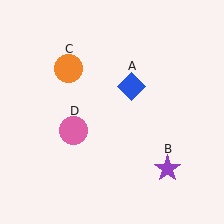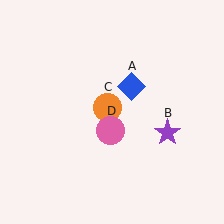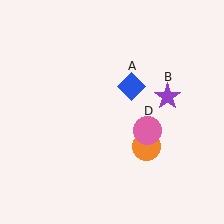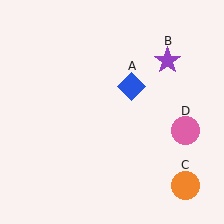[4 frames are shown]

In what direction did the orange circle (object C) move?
The orange circle (object C) moved down and to the right.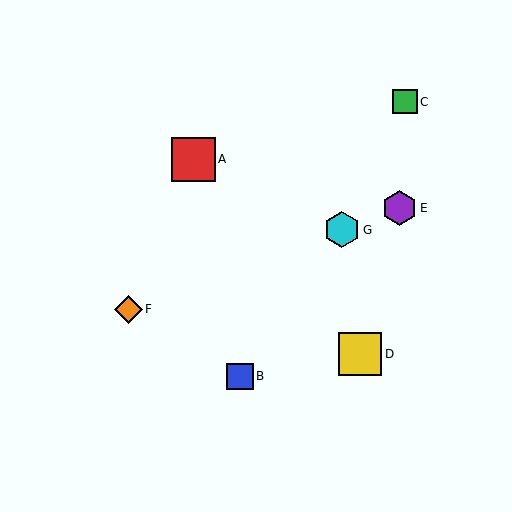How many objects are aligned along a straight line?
3 objects (E, F, G) are aligned along a straight line.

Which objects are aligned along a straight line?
Objects E, F, G are aligned along a straight line.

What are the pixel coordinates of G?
Object G is at (342, 230).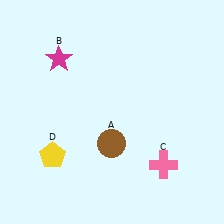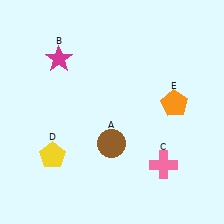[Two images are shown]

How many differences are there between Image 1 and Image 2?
There is 1 difference between the two images.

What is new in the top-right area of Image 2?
An orange pentagon (E) was added in the top-right area of Image 2.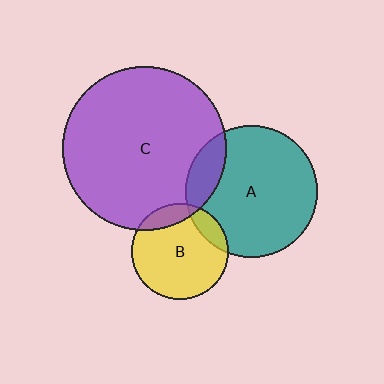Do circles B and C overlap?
Yes.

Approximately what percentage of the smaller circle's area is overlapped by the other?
Approximately 15%.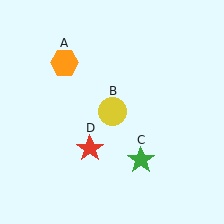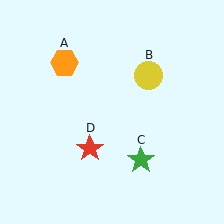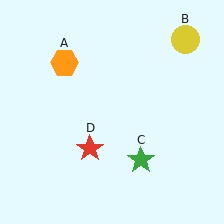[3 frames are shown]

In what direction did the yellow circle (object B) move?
The yellow circle (object B) moved up and to the right.